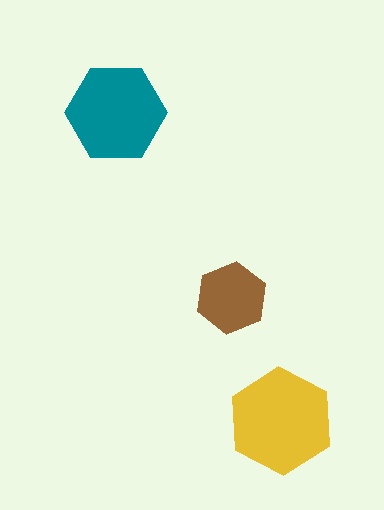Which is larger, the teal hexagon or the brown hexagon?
The teal one.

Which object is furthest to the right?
The yellow hexagon is rightmost.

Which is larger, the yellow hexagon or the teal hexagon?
The yellow one.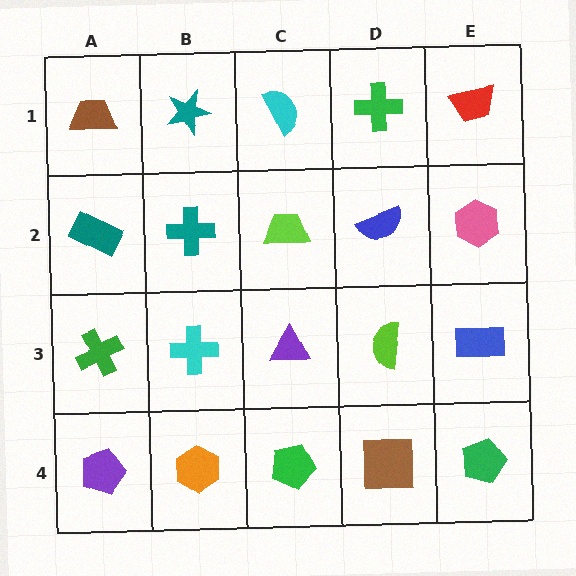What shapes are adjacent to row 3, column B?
A teal cross (row 2, column B), an orange hexagon (row 4, column B), a green cross (row 3, column A), a purple triangle (row 3, column C).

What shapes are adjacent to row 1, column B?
A teal cross (row 2, column B), a brown trapezoid (row 1, column A), a cyan semicircle (row 1, column C).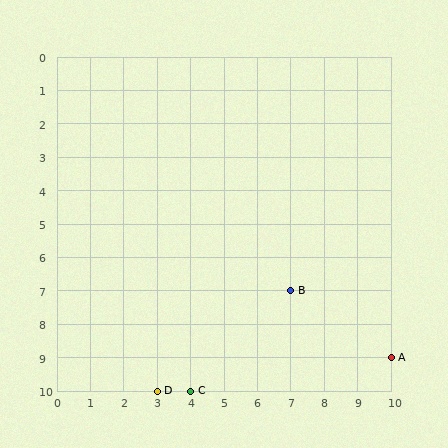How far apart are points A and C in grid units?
Points A and C are 6 columns and 1 row apart (about 6.1 grid units diagonally).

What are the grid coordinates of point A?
Point A is at grid coordinates (10, 9).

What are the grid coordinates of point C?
Point C is at grid coordinates (4, 10).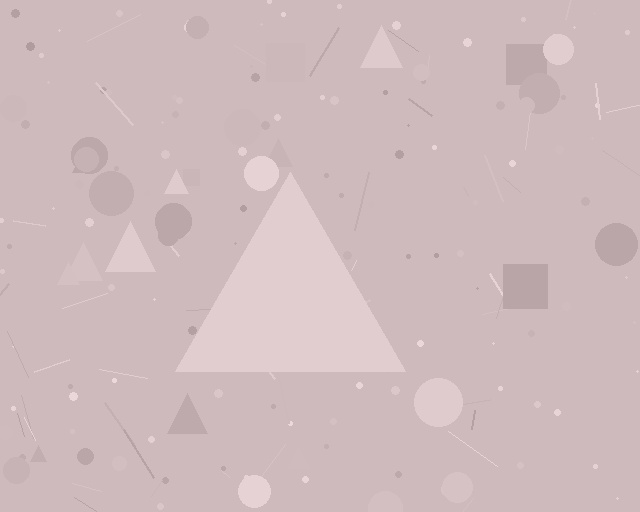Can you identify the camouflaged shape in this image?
The camouflaged shape is a triangle.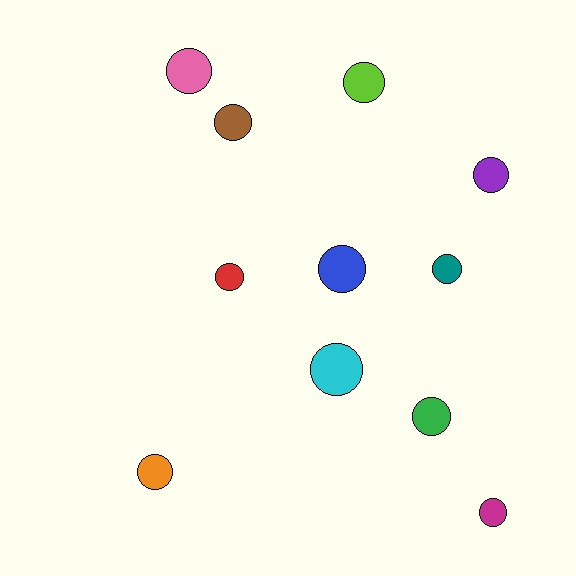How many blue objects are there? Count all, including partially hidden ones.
There is 1 blue object.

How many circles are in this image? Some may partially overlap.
There are 11 circles.